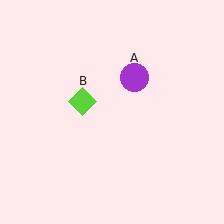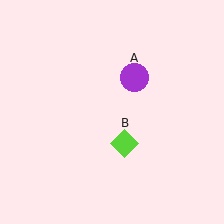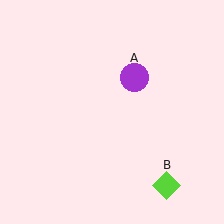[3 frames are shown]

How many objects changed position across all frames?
1 object changed position: lime diamond (object B).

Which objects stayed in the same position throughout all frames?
Purple circle (object A) remained stationary.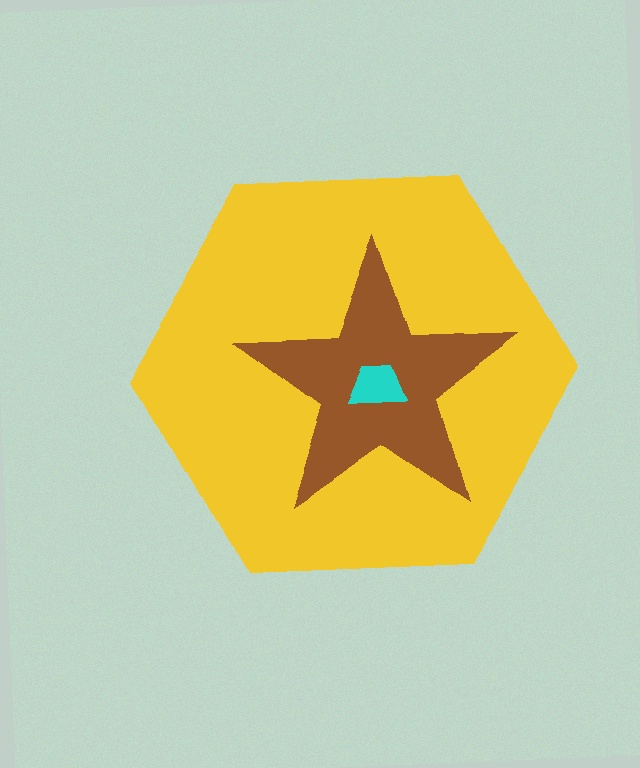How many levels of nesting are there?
3.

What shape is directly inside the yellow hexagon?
The brown star.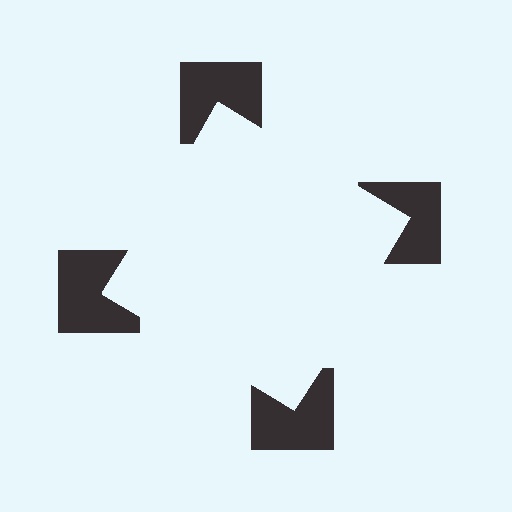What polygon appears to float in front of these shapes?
An illusory square — its edges are inferred from the aligned wedge cuts in the notched squares, not physically drawn.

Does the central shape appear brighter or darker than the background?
It typically appears slightly brighter than the background, even though no actual brightness change is drawn.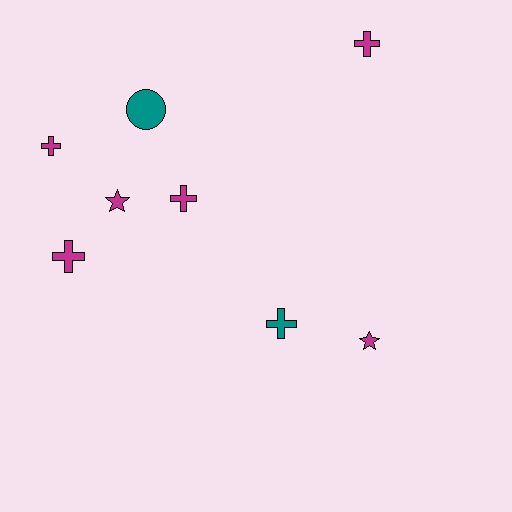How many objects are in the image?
There are 8 objects.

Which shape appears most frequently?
Cross, with 5 objects.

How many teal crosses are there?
There is 1 teal cross.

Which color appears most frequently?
Magenta, with 6 objects.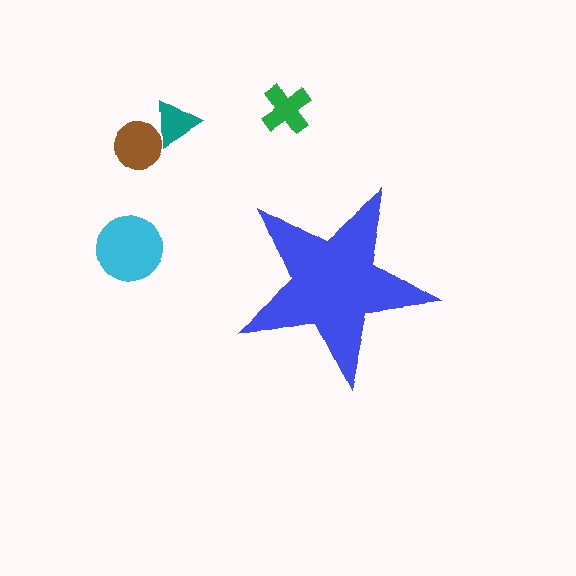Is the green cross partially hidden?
No, the green cross is fully visible.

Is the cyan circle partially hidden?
No, the cyan circle is fully visible.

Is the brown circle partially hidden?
No, the brown circle is fully visible.